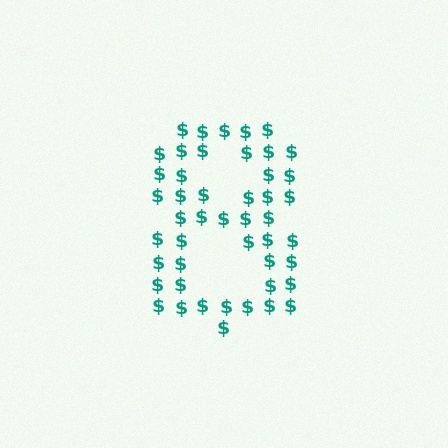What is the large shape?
The large shape is the digit 8.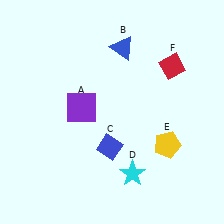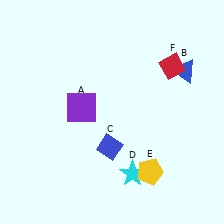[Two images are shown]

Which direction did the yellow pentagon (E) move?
The yellow pentagon (E) moved down.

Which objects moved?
The objects that moved are: the blue triangle (B), the yellow pentagon (E).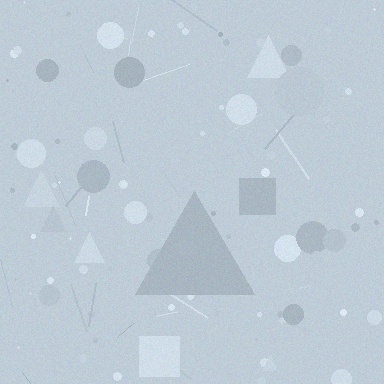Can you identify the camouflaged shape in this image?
The camouflaged shape is a triangle.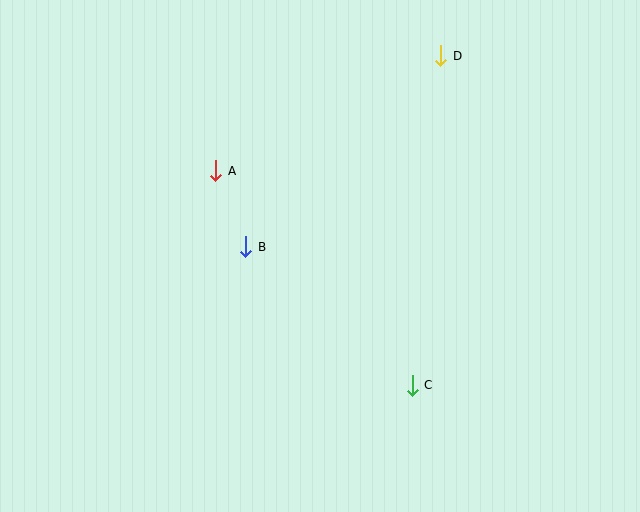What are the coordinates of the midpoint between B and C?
The midpoint between B and C is at (329, 316).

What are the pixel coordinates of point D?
Point D is at (441, 56).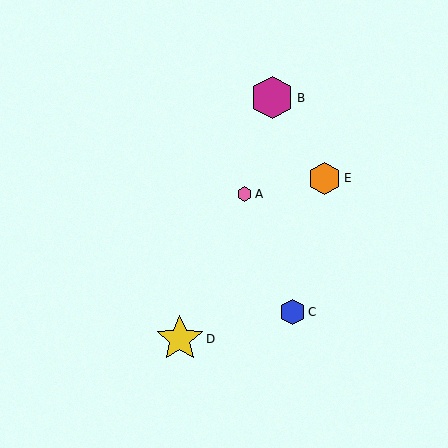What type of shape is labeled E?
Shape E is an orange hexagon.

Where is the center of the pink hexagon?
The center of the pink hexagon is at (245, 194).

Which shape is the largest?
The yellow star (labeled D) is the largest.